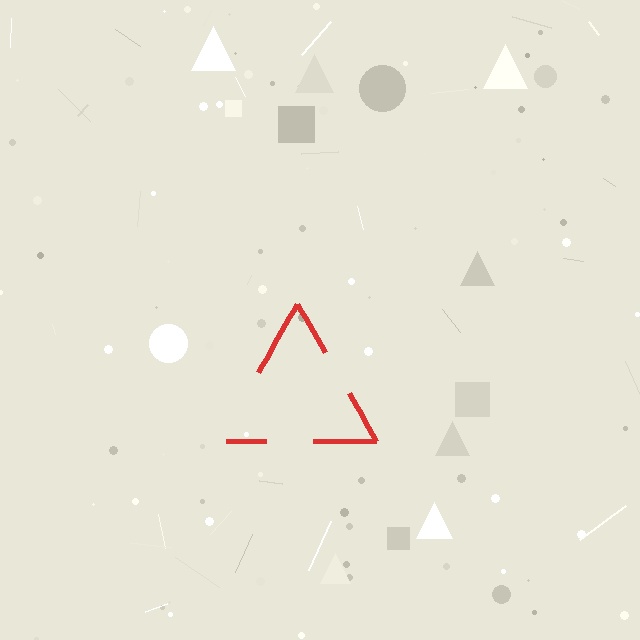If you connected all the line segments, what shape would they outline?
They would outline a triangle.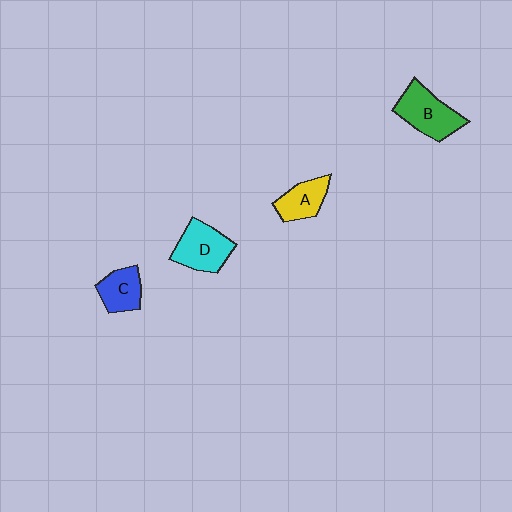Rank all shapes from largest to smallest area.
From largest to smallest: B (green), D (cyan), A (yellow), C (blue).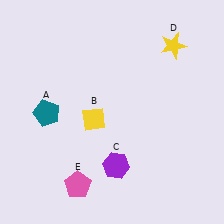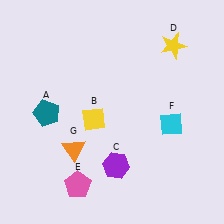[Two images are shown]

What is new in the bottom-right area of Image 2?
A cyan diamond (F) was added in the bottom-right area of Image 2.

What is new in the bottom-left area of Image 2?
An orange triangle (G) was added in the bottom-left area of Image 2.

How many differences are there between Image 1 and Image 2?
There are 2 differences between the two images.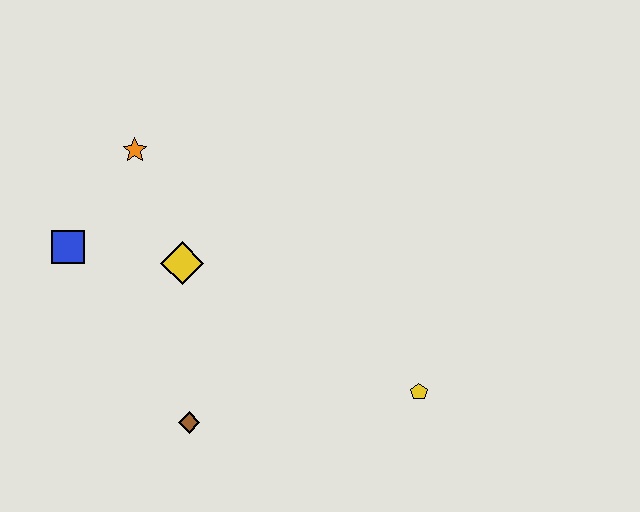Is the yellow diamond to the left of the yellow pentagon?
Yes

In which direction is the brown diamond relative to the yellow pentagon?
The brown diamond is to the left of the yellow pentagon.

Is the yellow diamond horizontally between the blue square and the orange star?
No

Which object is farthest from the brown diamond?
The orange star is farthest from the brown diamond.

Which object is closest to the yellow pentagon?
The brown diamond is closest to the yellow pentagon.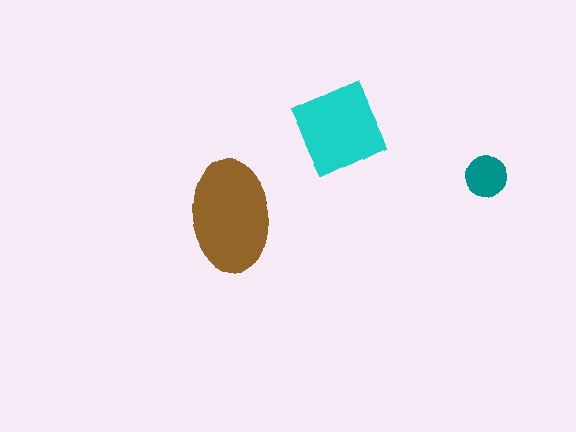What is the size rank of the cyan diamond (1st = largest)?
2nd.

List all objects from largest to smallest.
The brown ellipse, the cyan diamond, the teal circle.